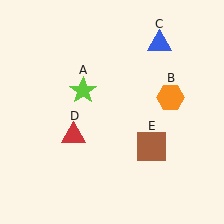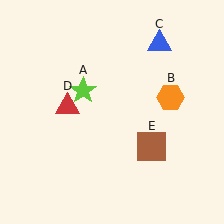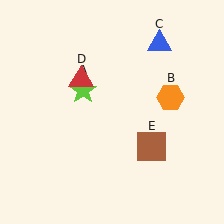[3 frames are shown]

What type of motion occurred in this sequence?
The red triangle (object D) rotated clockwise around the center of the scene.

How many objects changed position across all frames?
1 object changed position: red triangle (object D).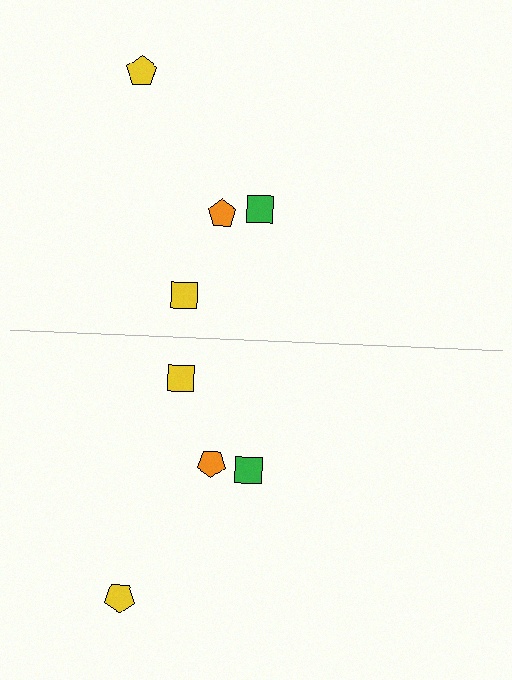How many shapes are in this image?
There are 8 shapes in this image.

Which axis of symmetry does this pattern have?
The pattern has a horizontal axis of symmetry running through the center of the image.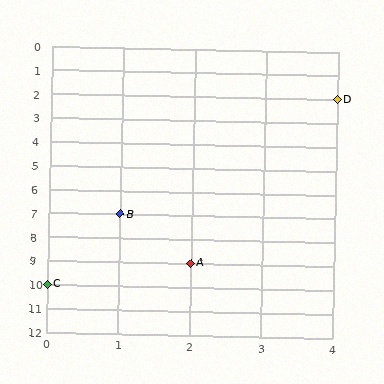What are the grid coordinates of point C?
Point C is at grid coordinates (0, 10).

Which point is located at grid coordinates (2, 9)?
Point A is at (2, 9).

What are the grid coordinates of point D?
Point D is at grid coordinates (4, 2).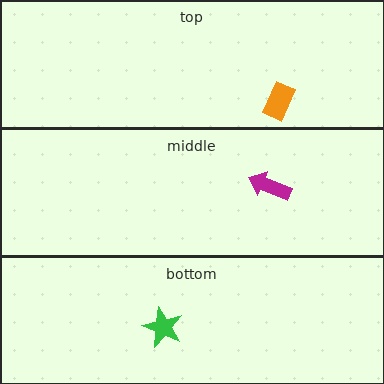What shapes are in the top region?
The orange rectangle.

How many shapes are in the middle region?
1.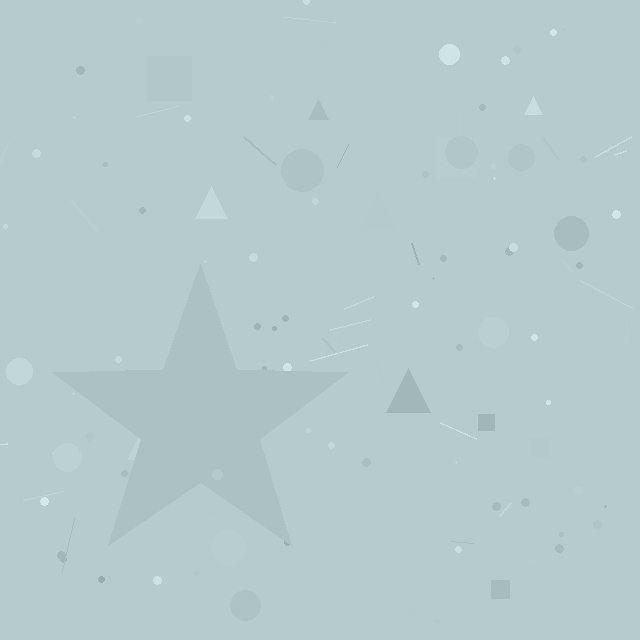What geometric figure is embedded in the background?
A star is embedded in the background.